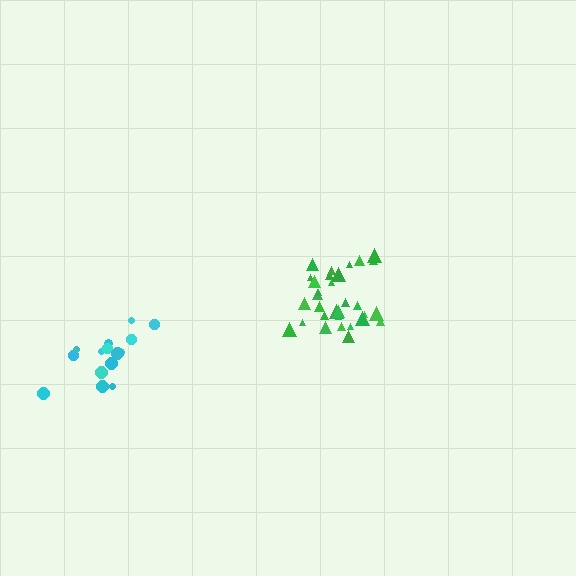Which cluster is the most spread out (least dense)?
Cyan.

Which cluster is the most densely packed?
Green.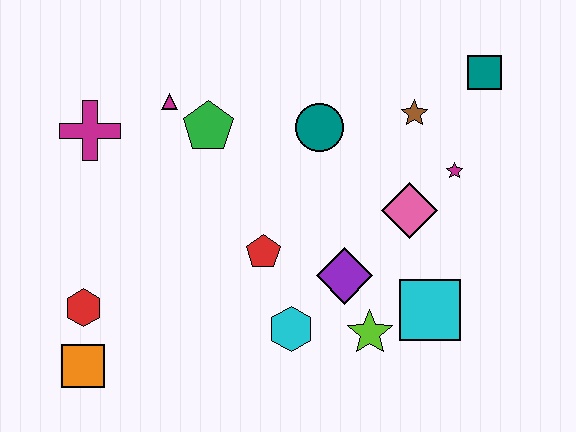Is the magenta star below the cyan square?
No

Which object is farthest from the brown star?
The orange square is farthest from the brown star.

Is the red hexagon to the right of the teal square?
No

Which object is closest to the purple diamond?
The lime star is closest to the purple diamond.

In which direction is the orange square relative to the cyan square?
The orange square is to the left of the cyan square.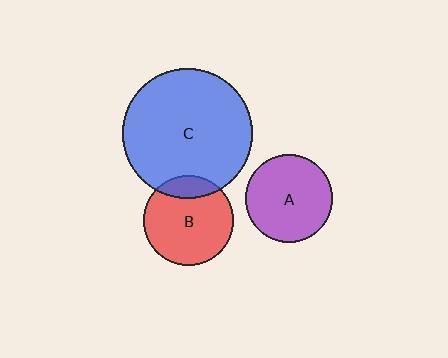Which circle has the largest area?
Circle C (blue).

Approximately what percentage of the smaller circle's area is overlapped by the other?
Approximately 15%.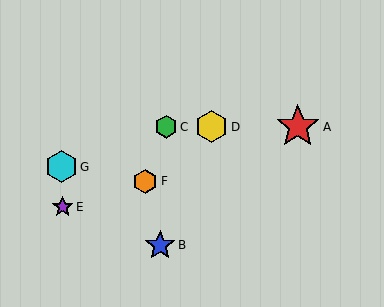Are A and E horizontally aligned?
No, A is at y≈127 and E is at y≈207.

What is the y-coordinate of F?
Object F is at y≈181.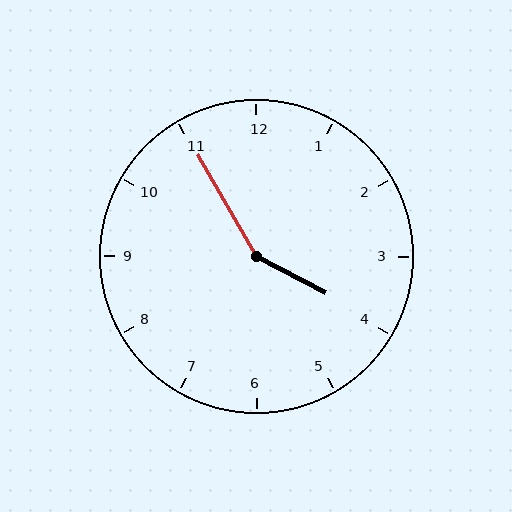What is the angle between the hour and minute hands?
Approximately 148 degrees.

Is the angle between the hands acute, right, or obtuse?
It is obtuse.